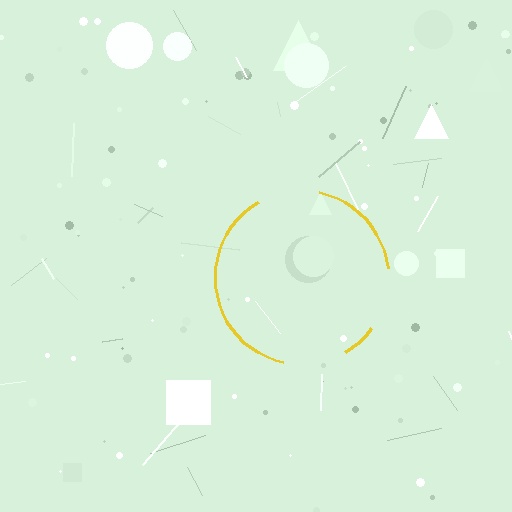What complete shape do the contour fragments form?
The contour fragments form a circle.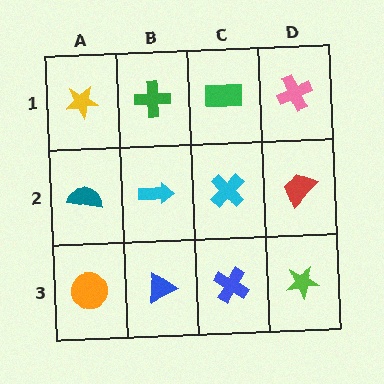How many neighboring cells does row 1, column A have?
2.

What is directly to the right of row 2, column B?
A cyan cross.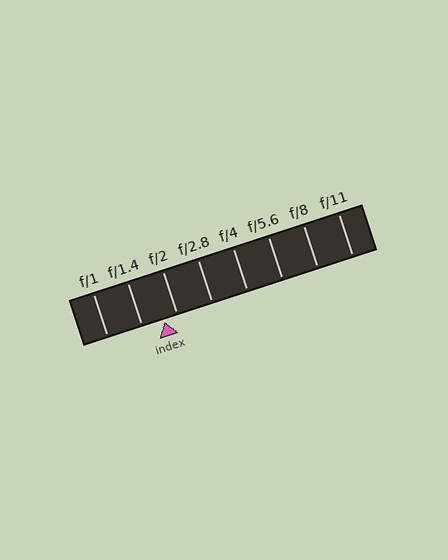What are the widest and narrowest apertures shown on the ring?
The widest aperture shown is f/1 and the narrowest is f/11.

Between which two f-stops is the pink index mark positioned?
The index mark is between f/1.4 and f/2.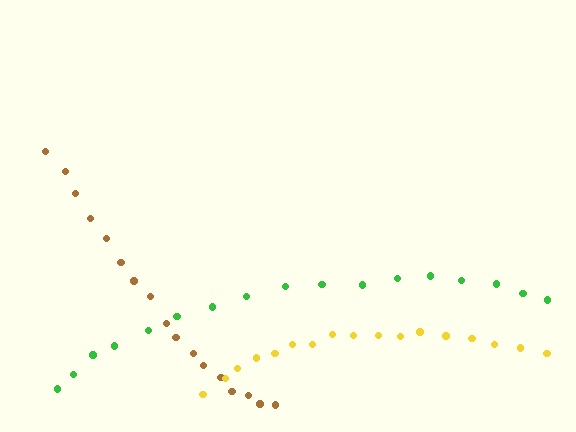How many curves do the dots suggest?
There are 3 distinct paths.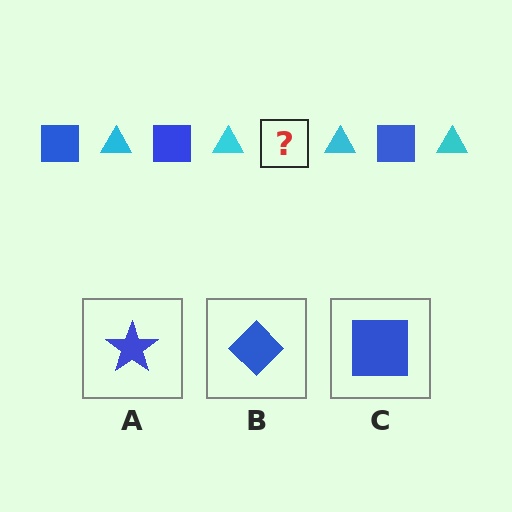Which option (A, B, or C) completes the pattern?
C.